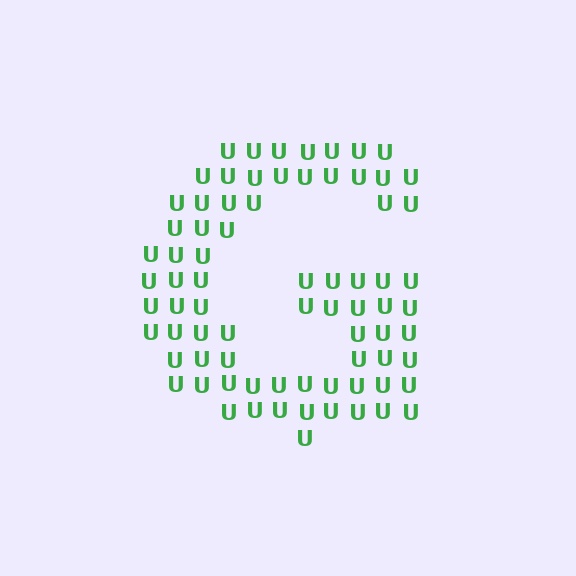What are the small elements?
The small elements are letter U's.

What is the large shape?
The large shape is the letter G.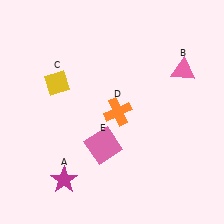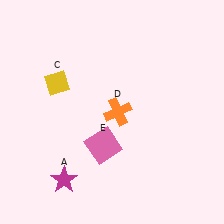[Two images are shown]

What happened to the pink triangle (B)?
The pink triangle (B) was removed in Image 2. It was in the top-right area of Image 1.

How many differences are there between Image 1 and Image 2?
There is 1 difference between the two images.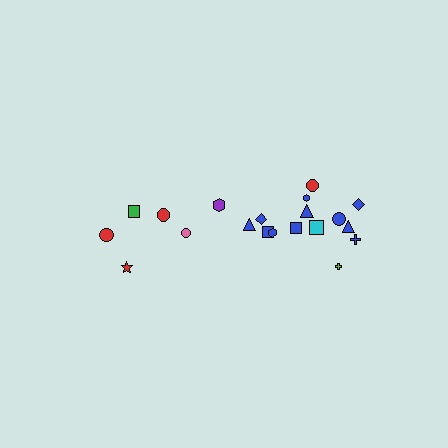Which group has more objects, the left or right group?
The right group.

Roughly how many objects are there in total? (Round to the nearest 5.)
Roughly 20 objects in total.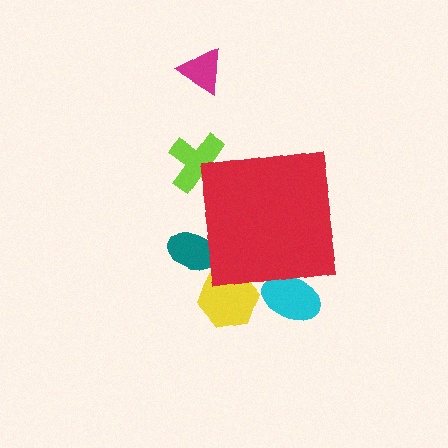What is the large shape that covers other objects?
A red square.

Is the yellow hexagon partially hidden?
Yes, the yellow hexagon is partially hidden behind the red square.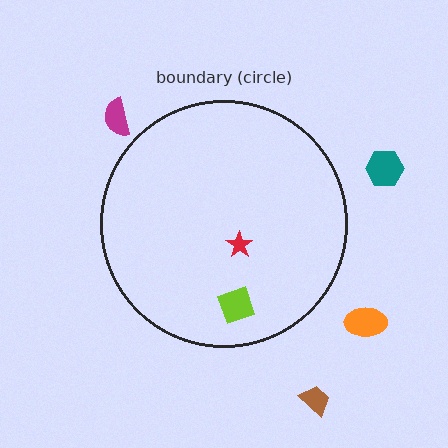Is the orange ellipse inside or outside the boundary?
Outside.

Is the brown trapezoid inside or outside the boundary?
Outside.